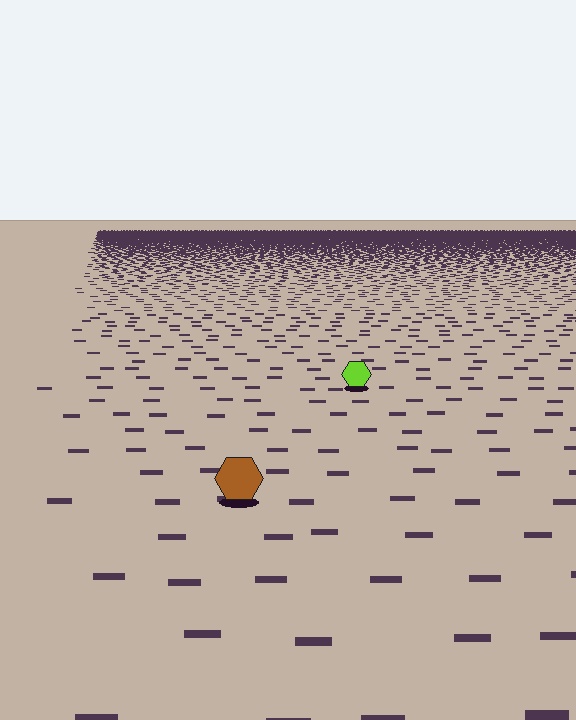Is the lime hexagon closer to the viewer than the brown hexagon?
No. The brown hexagon is closer — you can tell from the texture gradient: the ground texture is coarser near it.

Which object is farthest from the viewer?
The lime hexagon is farthest from the viewer. It appears smaller and the ground texture around it is denser.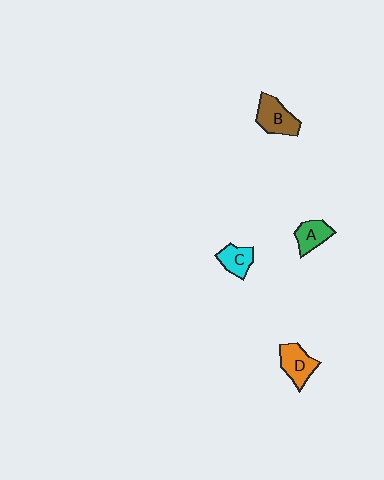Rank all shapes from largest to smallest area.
From largest to smallest: B (brown), D (orange), A (green), C (cyan).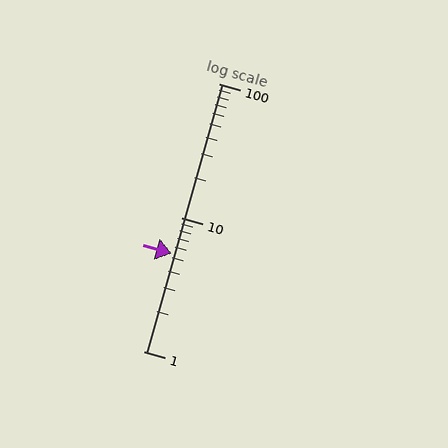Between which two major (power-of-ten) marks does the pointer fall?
The pointer is between 1 and 10.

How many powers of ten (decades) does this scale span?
The scale spans 2 decades, from 1 to 100.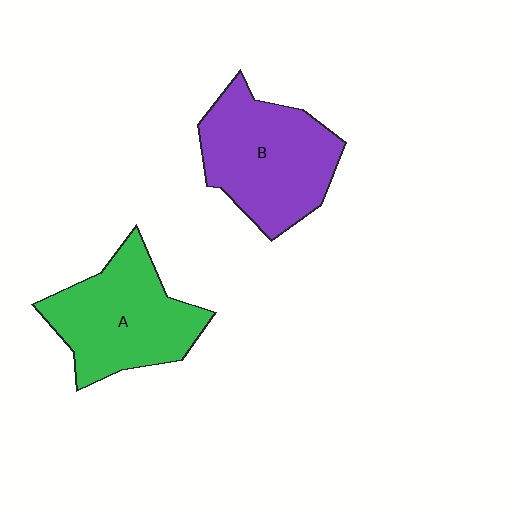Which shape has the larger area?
Shape B (purple).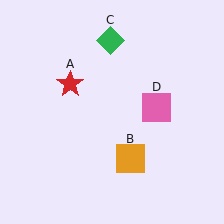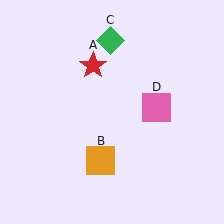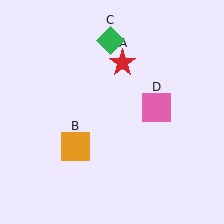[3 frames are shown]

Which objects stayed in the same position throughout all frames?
Green diamond (object C) and pink square (object D) remained stationary.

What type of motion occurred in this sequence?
The red star (object A), orange square (object B) rotated clockwise around the center of the scene.